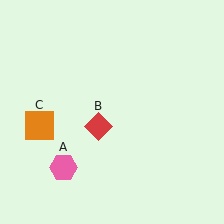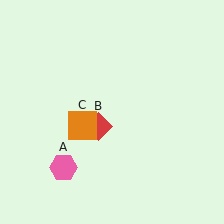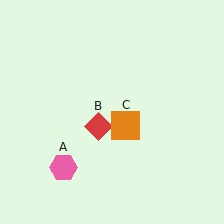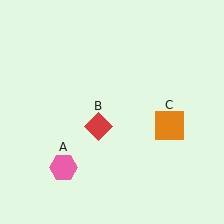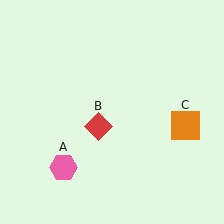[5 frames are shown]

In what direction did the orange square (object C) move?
The orange square (object C) moved right.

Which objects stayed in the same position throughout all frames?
Pink hexagon (object A) and red diamond (object B) remained stationary.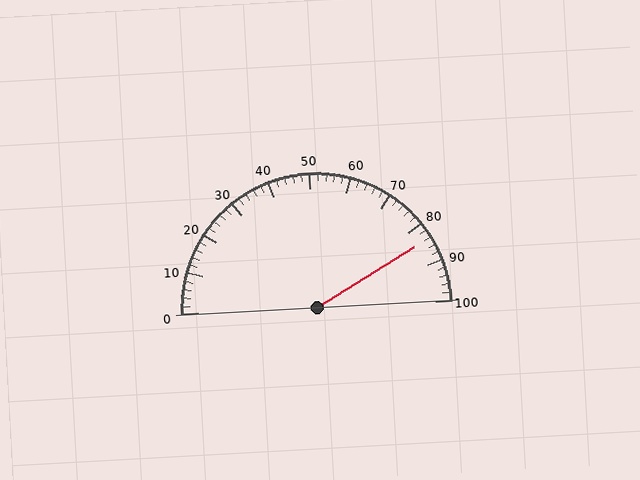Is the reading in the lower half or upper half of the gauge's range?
The reading is in the upper half of the range (0 to 100).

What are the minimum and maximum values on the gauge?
The gauge ranges from 0 to 100.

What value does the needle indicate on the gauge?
The needle indicates approximately 84.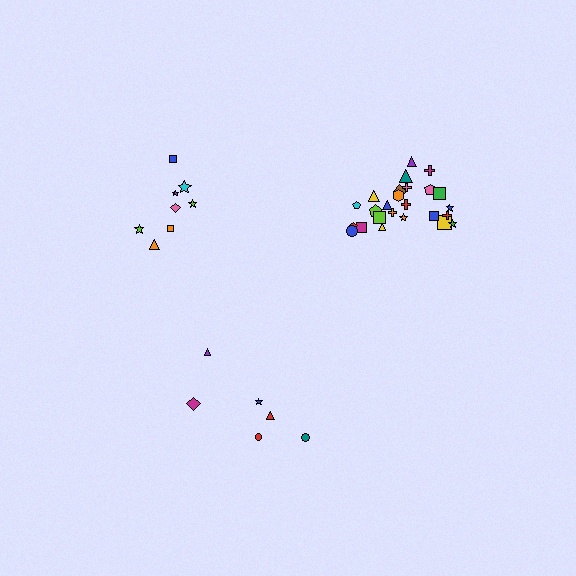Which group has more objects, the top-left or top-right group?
The top-right group.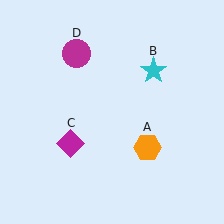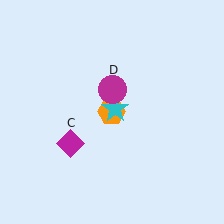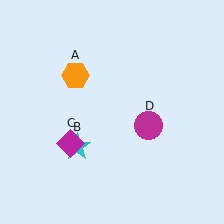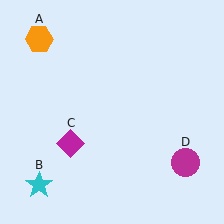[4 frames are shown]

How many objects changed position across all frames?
3 objects changed position: orange hexagon (object A), cyan star (object B), magenta circle (object D).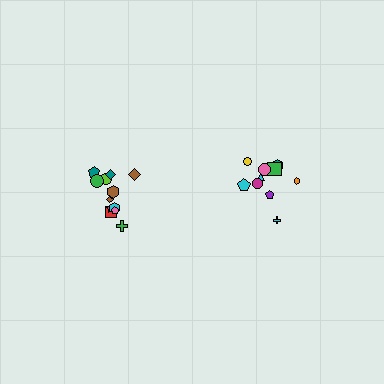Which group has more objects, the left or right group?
The left group.